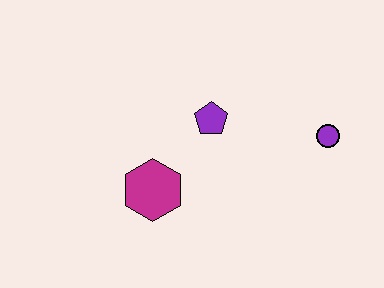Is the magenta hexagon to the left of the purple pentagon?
Yes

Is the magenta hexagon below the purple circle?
Yes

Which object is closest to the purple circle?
The purple pentagon is closest to the purple circle.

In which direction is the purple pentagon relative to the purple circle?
The purple pentagon is to the left of the purple circle.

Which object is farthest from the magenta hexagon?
The purple circle is farthest from the magenta hexagon.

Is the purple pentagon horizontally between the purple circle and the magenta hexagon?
Yes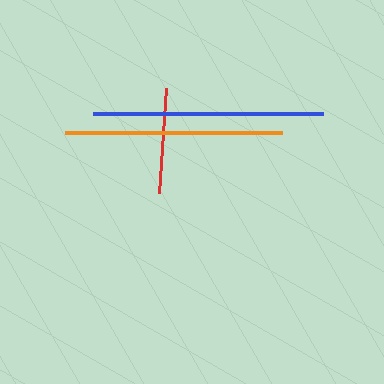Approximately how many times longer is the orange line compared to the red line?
The orange line is approximately 2.1 times the length of the red line.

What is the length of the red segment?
The red segment is approximately 105 pixels long.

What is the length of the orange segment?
The orange segment is approximately 217 pixels long.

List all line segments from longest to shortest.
From longest to shortest: blue, orange, red.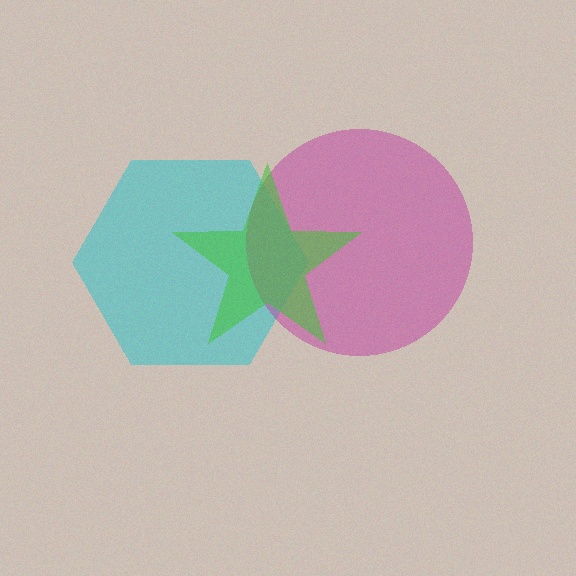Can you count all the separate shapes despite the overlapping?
Yes, there are 3 separate shapes.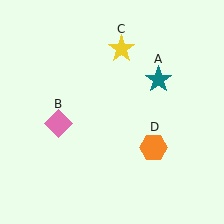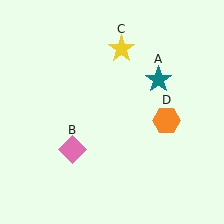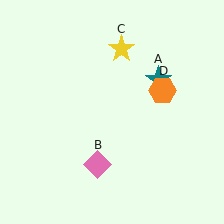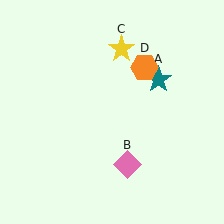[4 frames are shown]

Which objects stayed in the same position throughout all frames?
Teal star (object A) and yellow star (object C) remained stationary.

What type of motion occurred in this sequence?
The pink diamond (object B), orange hexagon (object D) rotated counterclockwise around the center of the scene.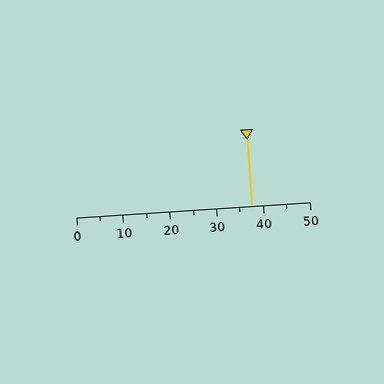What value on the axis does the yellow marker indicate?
The marker indicates approximately 37.5.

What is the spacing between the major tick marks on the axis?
The major ticks are spaced 10 apart.